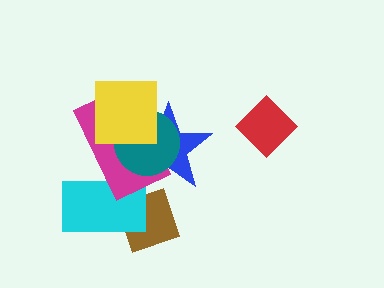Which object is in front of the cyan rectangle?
The magenta rectangle is in front of the cyan rectangle.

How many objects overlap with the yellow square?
3 objects overlap with the yellow square.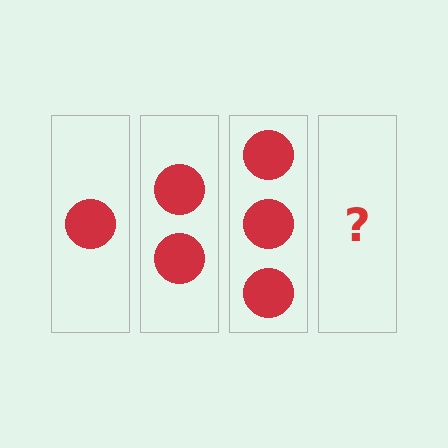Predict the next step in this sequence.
The next step is 4 circles.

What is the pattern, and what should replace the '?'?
The pattern is that each step adds one more circle. The '?' should be 4 circles.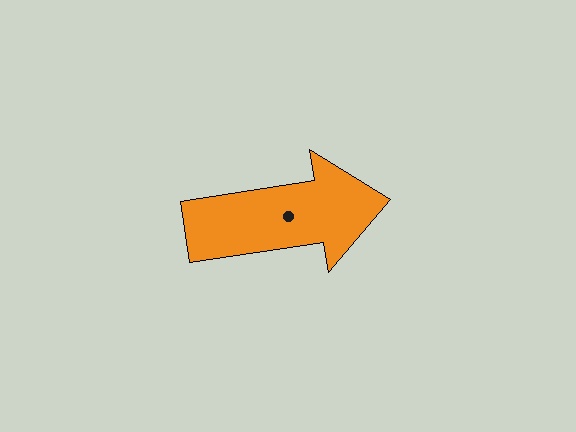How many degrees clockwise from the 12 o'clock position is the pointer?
Approximately 81 degrees.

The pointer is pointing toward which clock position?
Roughly 3 o'clock.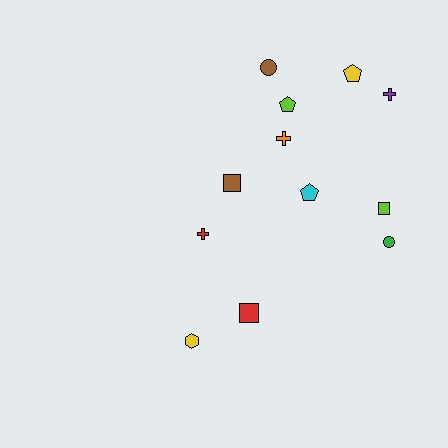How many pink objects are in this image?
There are no pink objects.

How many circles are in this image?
There are 2 circles.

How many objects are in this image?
There are 12 objects.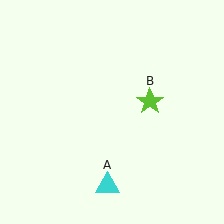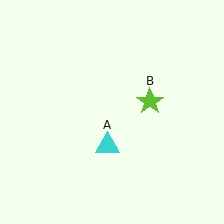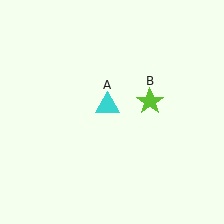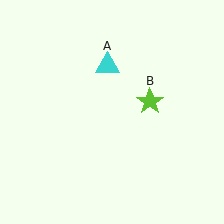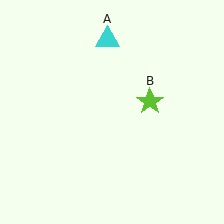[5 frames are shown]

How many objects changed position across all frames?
1 object changed position: cyan triangle (object A).